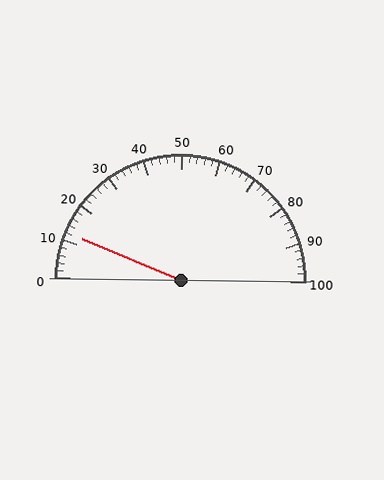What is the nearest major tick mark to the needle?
The nearest major tick mark is 10.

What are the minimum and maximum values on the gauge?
The gauge ranges from 0 to 100.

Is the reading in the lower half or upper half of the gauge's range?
The reading is in the lower half of the range (0 to 100).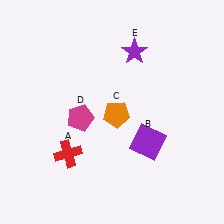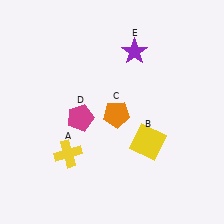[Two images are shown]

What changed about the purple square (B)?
In Image 1, B is purple. In Image 2, it changed to yellow.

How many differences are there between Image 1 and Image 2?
There are 2 differences between the two images.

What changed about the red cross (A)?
In Image 1, A is red. In Image 2, it changed to yellow.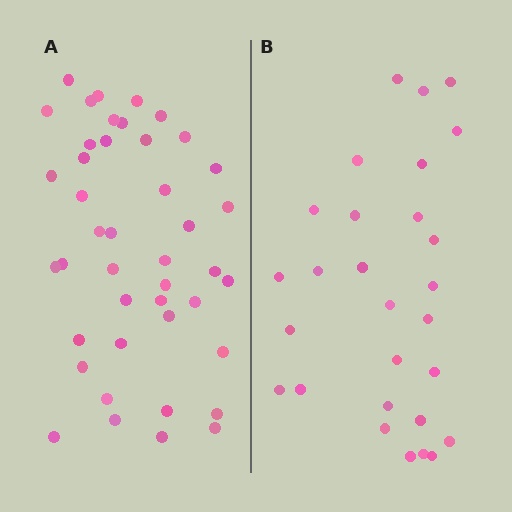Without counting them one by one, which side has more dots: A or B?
Region A (the left region) has more dots.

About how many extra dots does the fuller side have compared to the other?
Region A has approximately 15 more dots than region B.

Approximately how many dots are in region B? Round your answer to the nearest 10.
About 30 dots. (The exact count is 28, which rounds to 30.)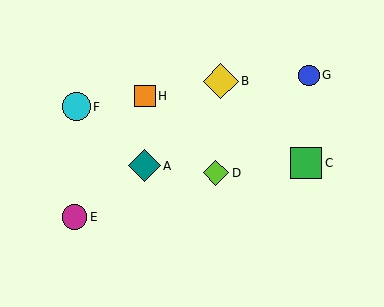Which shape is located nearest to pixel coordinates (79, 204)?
The magenta circle (labeled E) at (74, 217) is nearest to that location.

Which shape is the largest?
The yellow diamond (labeled B) is the largest.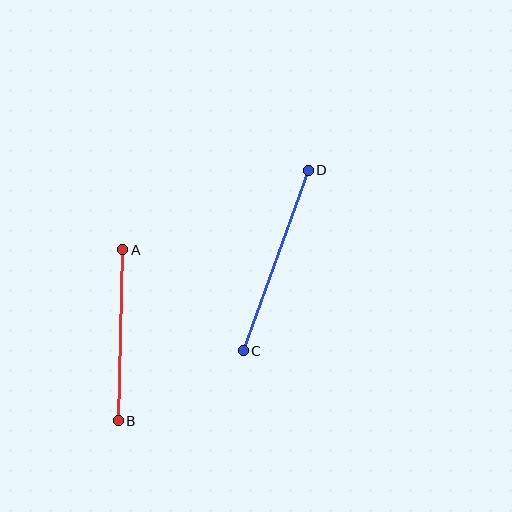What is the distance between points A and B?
The distance is approximately 171 pixels.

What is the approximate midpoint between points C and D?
The midpoint is at approximately (276, 261) pixels.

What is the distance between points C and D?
The distance is approximately 192 pixels.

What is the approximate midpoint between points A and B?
The midpoint is at approximately (120, 335) pixels.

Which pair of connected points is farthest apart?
Points C and D are farthest apart.